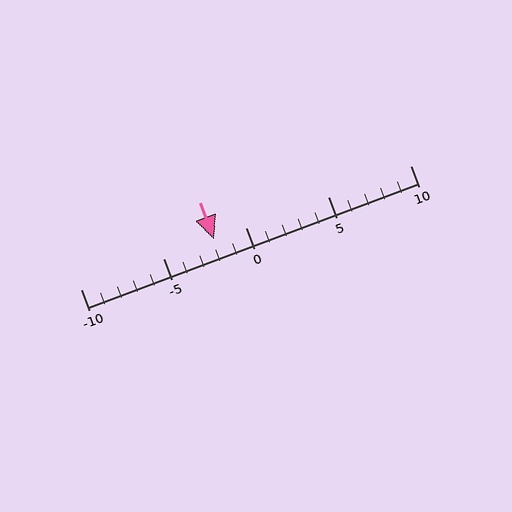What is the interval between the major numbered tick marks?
The major tick marks are spaced 5 units apart.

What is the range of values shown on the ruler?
The ruler shows values from -10 to 10.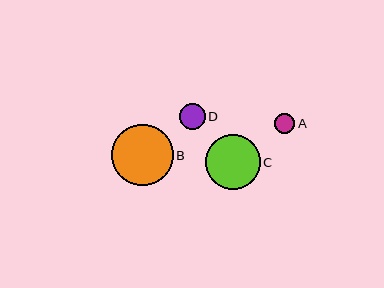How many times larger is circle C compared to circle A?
Circle C is approximately 2.7 times the size of circle A.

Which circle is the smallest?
Circle A is the smallest with a size of approximately 21 pixels.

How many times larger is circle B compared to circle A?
Circle B is approximately 3.0 times the size of circle A.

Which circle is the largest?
Circle B is the largest with a size of approximately 61 pixels.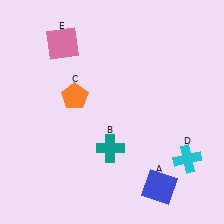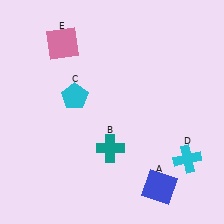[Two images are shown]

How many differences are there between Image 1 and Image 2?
There is 1 difference between the two images.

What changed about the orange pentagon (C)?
In Image 1, C is orange. In Image 2, it changed to cyan.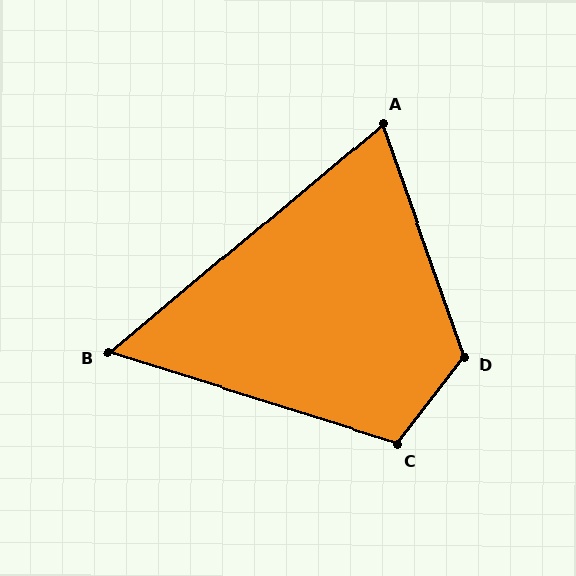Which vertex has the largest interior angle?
D, at approximately 123 degrees.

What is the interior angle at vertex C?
Approximately 110 degrees (obtuse).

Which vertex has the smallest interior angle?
B, at approximately 57 degrees.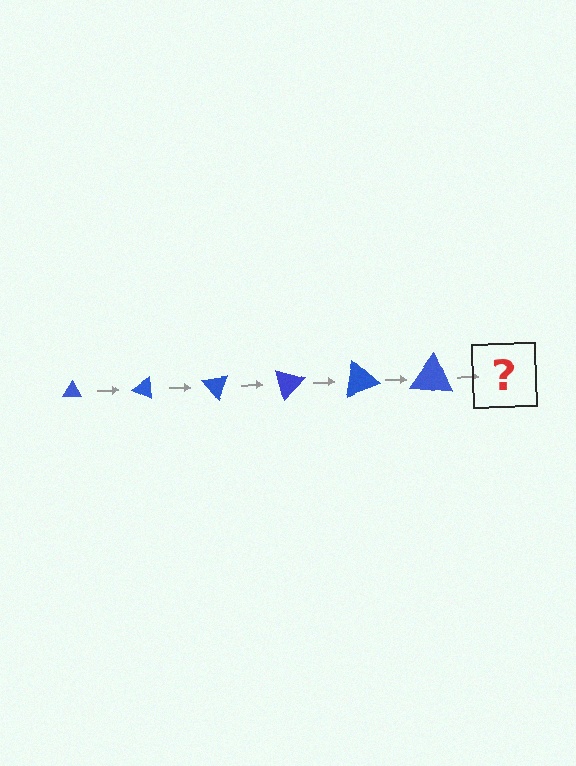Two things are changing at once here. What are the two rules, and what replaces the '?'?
The two rules are that the triangle grows larger each step and it rotates 25 degrees each step. The '?' should be a triangle, larger than the previous one and rotated 150 degrees from the start.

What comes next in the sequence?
The next element should be a triangle, larger than the previous one and rotated 150 degrees from the start.